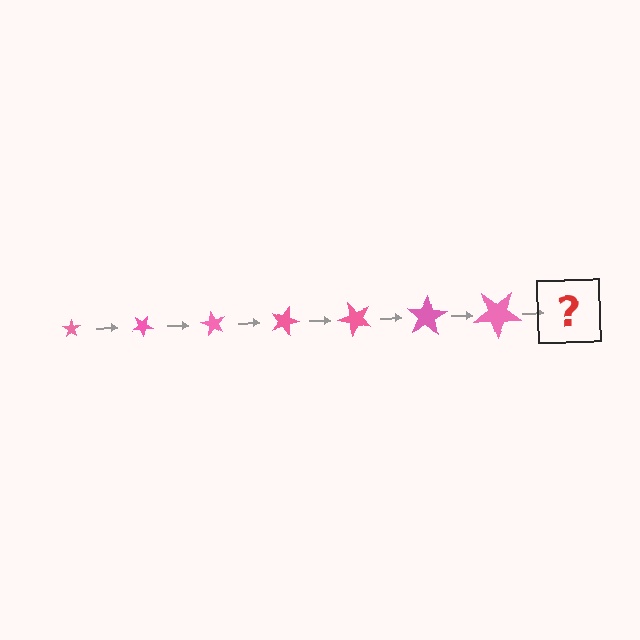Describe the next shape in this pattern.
It should be a star, larger than the previous one and rotated 210 degrees from the start.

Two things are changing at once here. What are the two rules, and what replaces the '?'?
The two rules are that the star grows larger each step and it rotates 30 degrees each step. The '?' should be a star, larger than the previous one and rotated 210 degrees from the start.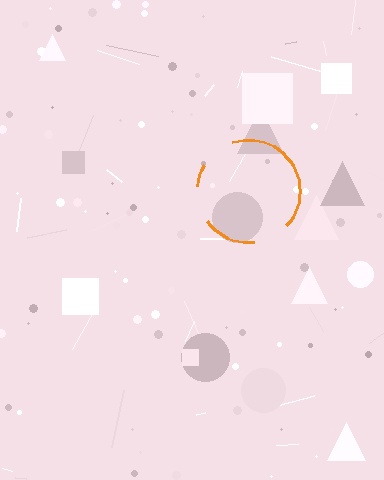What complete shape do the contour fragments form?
The contour fragments form a circle.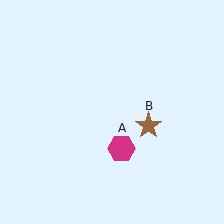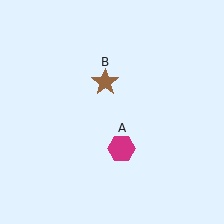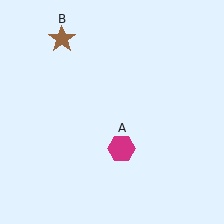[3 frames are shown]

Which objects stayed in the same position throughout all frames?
Magenta hexagon (object A) remained stationary.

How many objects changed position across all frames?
1 object changed position: brown star (object B).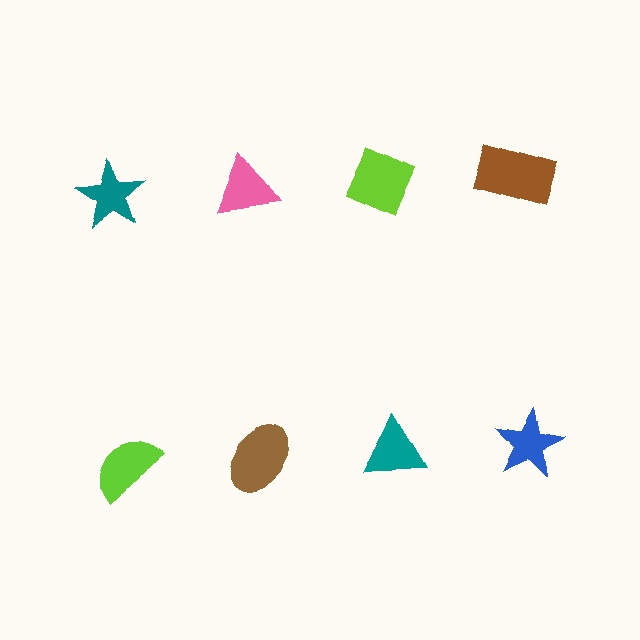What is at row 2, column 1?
A lime semicircle.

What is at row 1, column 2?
A pink triangle.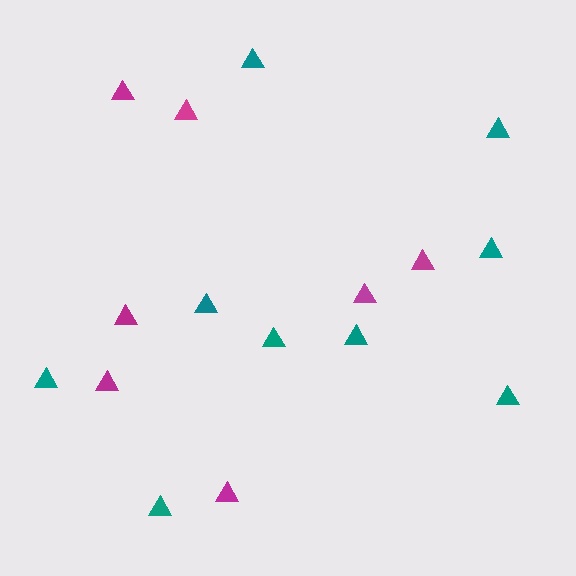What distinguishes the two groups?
There are 2 groups: one group of magenta triangles (7) and one group of teal triangles (9).